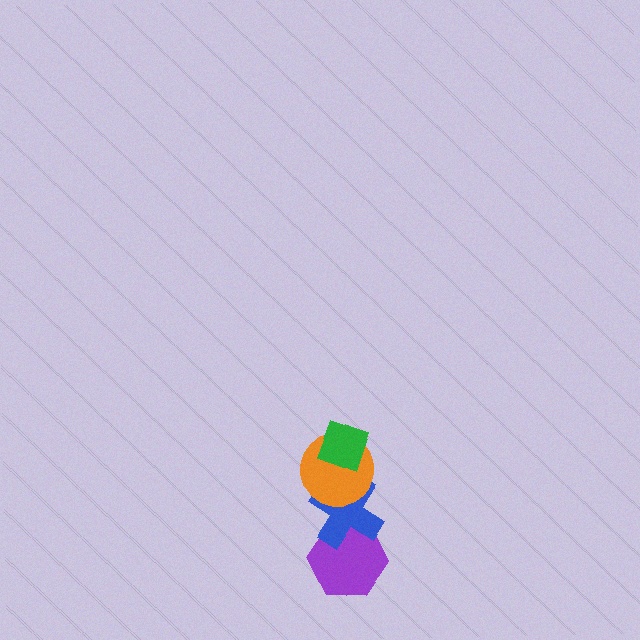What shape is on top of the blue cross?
The orange circle is on top of the blue cross.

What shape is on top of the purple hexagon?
The blue cross is on top of the purple hexagon.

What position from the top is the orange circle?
The orange circle is 2nd from the top.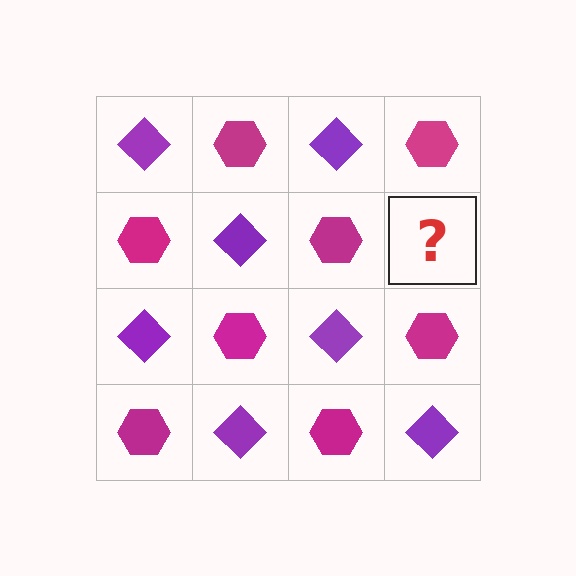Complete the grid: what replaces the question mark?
The question mark should be replaced with a purple diamond.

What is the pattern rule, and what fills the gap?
The rule is that it alternates purple diamond and magenta hexagon in a checkerboard pattern. The gap should be filled with a purple diamond.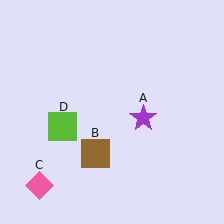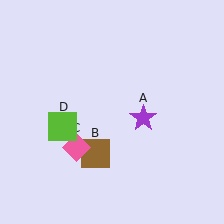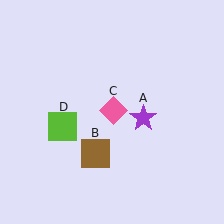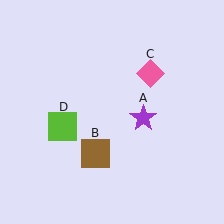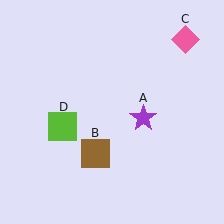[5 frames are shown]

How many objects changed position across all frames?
1 object changed position: pink diamond (object C).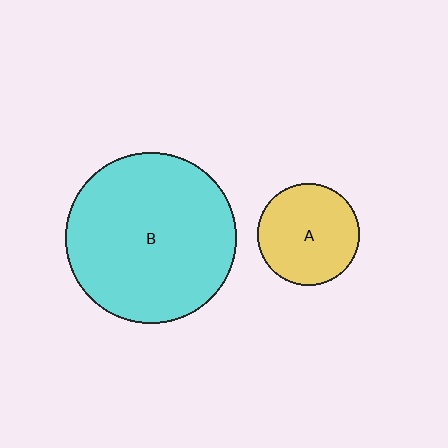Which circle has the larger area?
Circle B (cyan).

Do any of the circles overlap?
No, none of the circles overlap.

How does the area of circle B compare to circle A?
Approximately 2.8 times.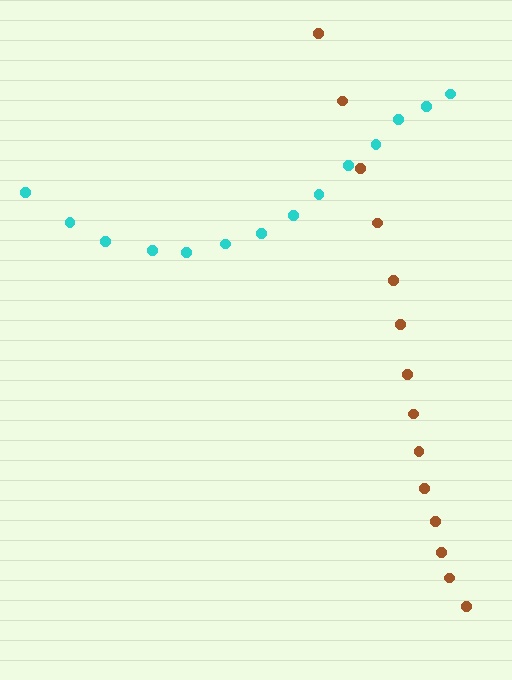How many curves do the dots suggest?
There are 2 distinct paths.